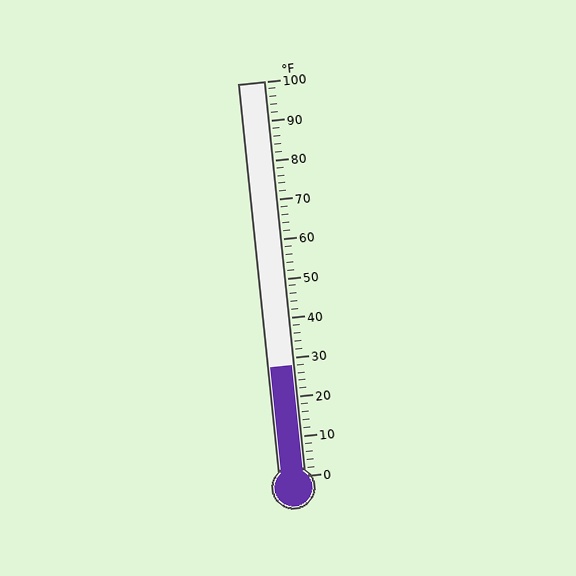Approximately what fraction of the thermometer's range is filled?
The thermometer is filled to approximately 30% of its range.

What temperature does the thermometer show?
The thermometer shows approximately 28°F.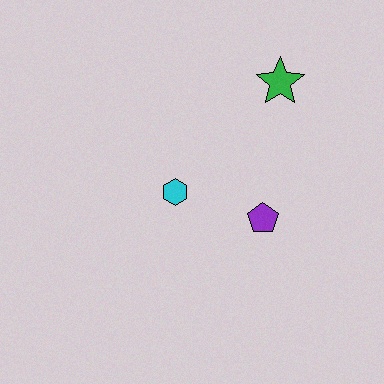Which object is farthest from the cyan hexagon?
The green star is farthest from the cyan hexagon.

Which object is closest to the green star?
The purple pentagon is closest to the green star.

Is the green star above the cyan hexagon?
Yes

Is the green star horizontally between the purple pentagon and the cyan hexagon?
No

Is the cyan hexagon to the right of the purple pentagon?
No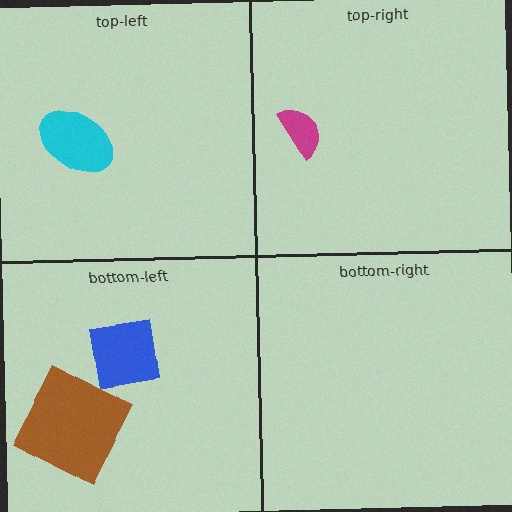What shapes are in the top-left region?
The cyan ellipse.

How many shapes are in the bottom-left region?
2.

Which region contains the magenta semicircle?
The top-right region.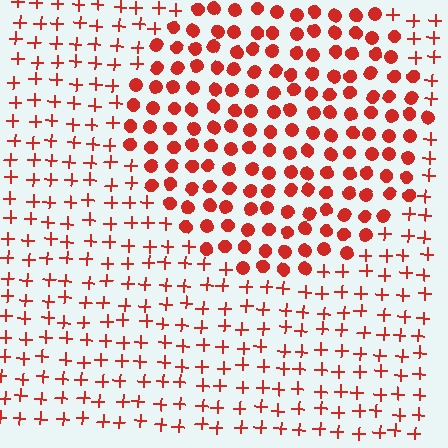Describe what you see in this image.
The image is filled with small red elements arranged in a uniform grid. A circle-shaped region contains circles, while the surrounding area contains plus signs. The boundary is defined purely by the change in element shape.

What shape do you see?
I see a circle.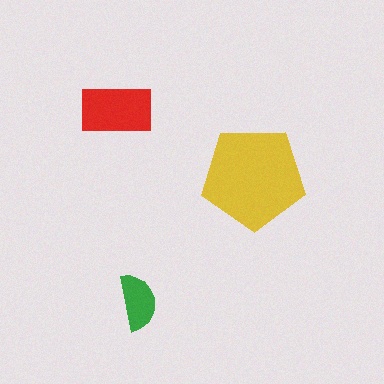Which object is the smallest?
The green semicircle.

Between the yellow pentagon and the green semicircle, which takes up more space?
The yellow pentagon.